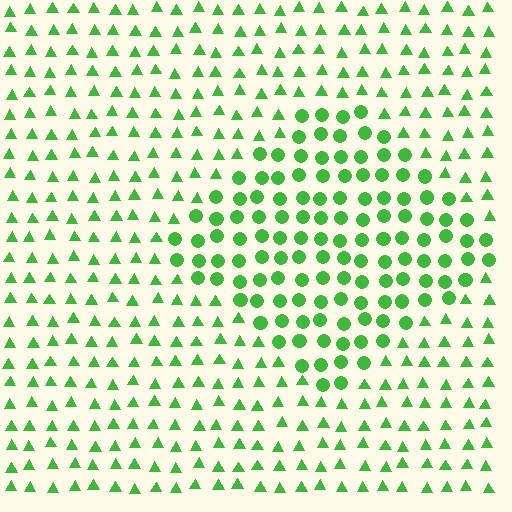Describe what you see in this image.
The image is filled with small green elements arranged in a uniform grid. A diamond-shaped region contains circles, while the surrounding area contains triangles. The boundary is defined purely by the change in element shape.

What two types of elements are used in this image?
The image uses circles inside the diamond region and triangles outside it.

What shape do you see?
I see a diamond.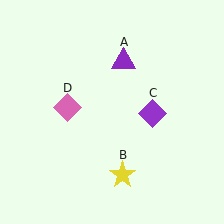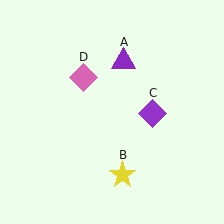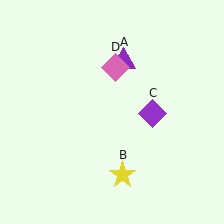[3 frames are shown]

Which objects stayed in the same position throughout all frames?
Purple triangle (object A) and yellow star (object B) and purple diamond (object C) remained stationary.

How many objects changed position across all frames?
1 object changed position: pink diamond (object D).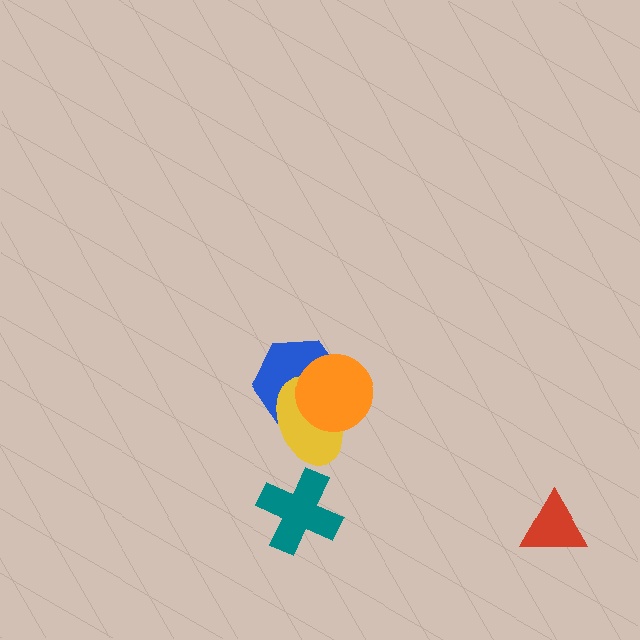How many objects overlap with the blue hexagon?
2 objects overlap with the blue hexagon.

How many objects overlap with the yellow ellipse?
2 objects overlap with the yellow ellipse.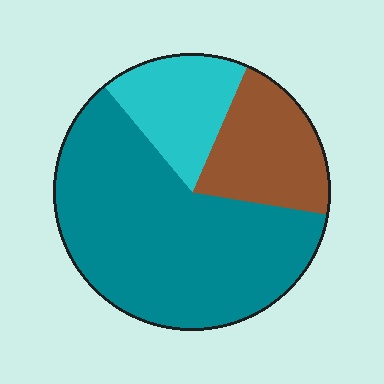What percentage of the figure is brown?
Brown takes up about one fifth (1/5) of the figure.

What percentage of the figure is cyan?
Cyan covers around 20% of the figure.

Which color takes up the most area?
Teal, at roughly 60%.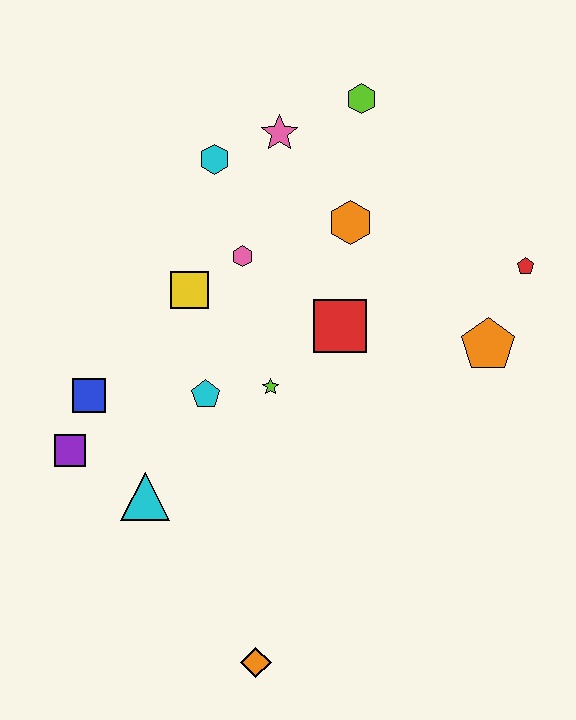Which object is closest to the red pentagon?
The orange pentagon is closest to the red pentagon.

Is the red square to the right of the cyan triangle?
Yes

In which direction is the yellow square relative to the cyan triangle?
The yellow square is above the cyan triangle.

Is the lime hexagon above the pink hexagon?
Yes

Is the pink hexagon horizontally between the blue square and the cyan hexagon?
No